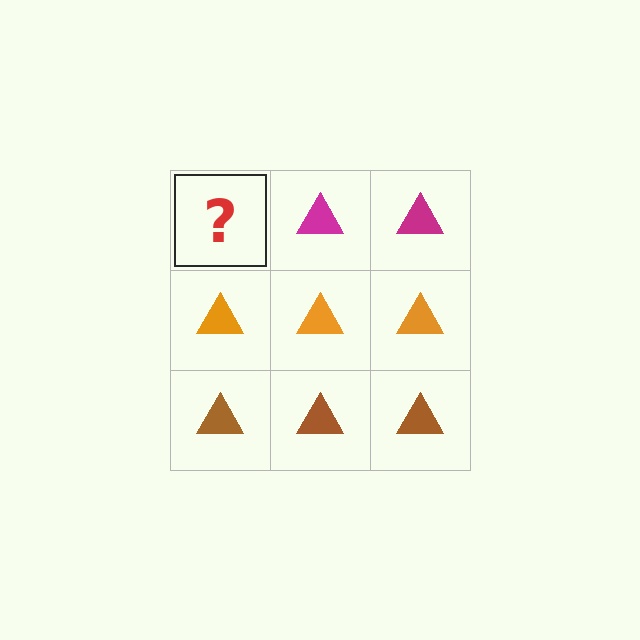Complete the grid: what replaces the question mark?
The question mark should be replaced with a magenta triangle.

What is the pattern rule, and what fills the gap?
The rule is that each row has a consistent color. The gap should be filled with a magenta triangle.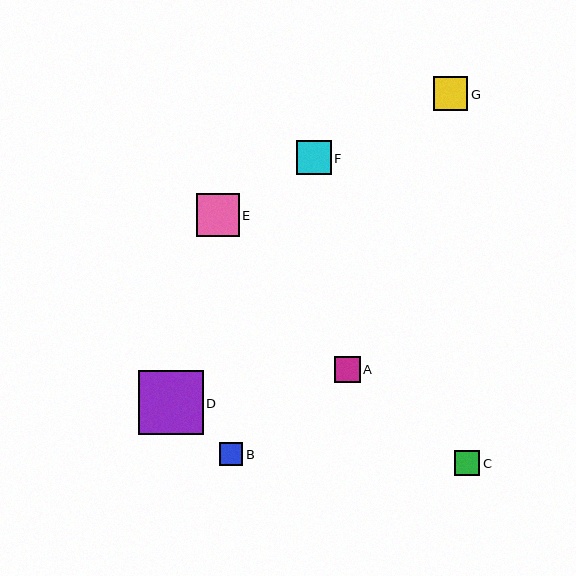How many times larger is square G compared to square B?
Square G is approximately 1.5 times the size of square B.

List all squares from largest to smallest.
From largest to smallest: D, E, F, G, A, C, B.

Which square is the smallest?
Square B is the smallest with a size of approximately 24 pixels.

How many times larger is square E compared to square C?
Square E is approximately 1.7 times the size of square C.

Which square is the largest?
Square D is the largest with a size of approximately 65 pixels.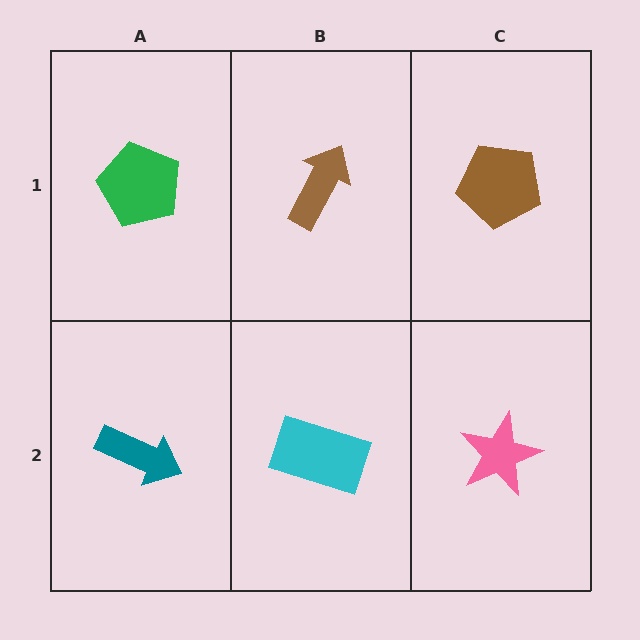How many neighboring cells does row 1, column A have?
2.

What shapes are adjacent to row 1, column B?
A cyan rectangle (row 2, column B), a green pentagon (row 1, column A), a brown pentagon (row 1, column C).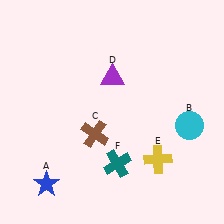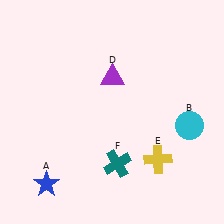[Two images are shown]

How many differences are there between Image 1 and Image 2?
There is 1 difference between the two images.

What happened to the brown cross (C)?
The brown cross (C) was removed in Image 2. It was in the bottom-left area of Image 1.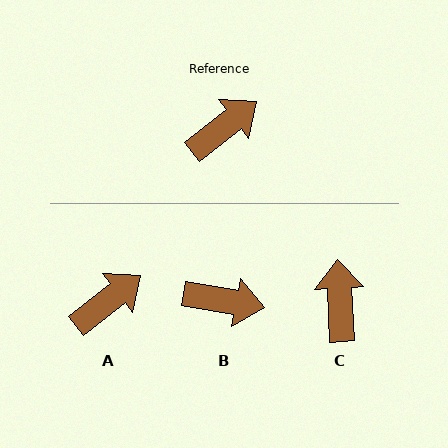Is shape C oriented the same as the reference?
No, it is off by about 55 degrees.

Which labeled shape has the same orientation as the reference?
A.